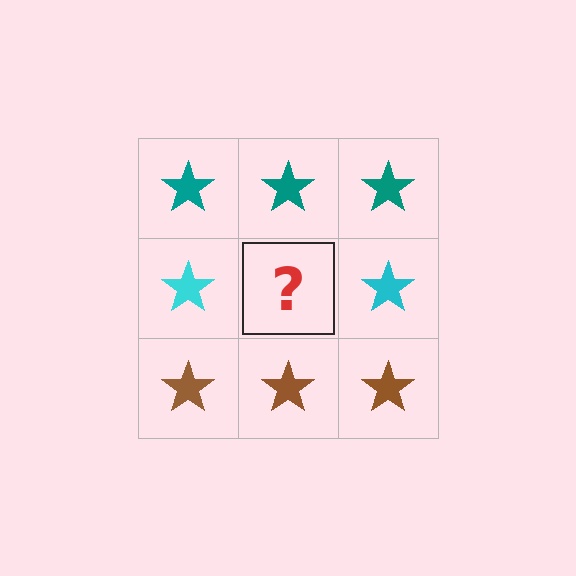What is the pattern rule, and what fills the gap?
The rule is that each row has a consistent color. The gap should be filled with a cyan star.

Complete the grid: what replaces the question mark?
The question mark should be replaced with a cyan star.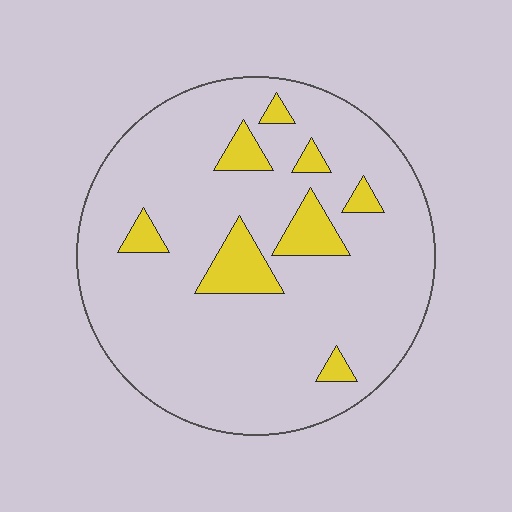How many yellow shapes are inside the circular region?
8.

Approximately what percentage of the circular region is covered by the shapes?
Approximately 10%.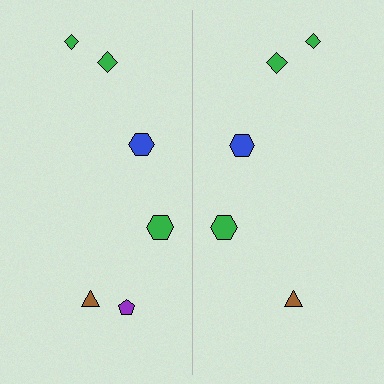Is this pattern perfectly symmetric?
No, the pattern is not perfectly symmetric. A purple pentagon is missing from the right side.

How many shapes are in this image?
There are 11 shapes in this image.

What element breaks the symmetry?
A purple pentagon is missing from the right side.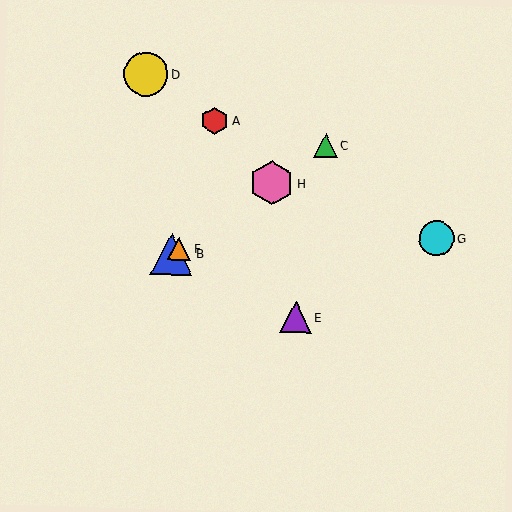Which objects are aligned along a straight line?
Objects B, C, F, H are aligned along a straight line.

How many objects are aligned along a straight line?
4 objects (B, C, F, H) are aligned along a straight line.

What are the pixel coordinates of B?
Object B is at (172, 254).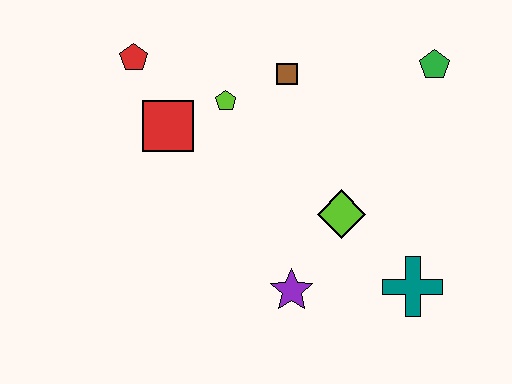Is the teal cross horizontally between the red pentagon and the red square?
No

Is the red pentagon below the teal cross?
No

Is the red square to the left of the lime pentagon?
Yes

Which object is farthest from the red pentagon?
The teal cross is farthest from the red pentagon.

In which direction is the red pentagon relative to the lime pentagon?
The red pentagon is to the left of the lime pentagon.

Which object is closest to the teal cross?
The lime diamond is closest to the teal cross.